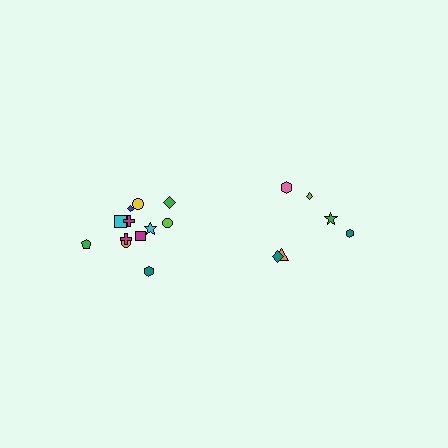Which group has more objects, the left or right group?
The left group.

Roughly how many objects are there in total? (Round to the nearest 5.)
Roughly 20 objects in total.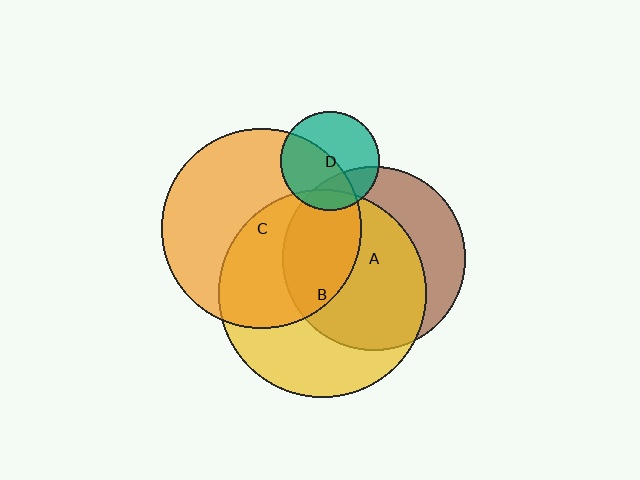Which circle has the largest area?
Circle B (yellow).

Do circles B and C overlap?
Yes.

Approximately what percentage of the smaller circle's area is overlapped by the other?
Approximately 50%.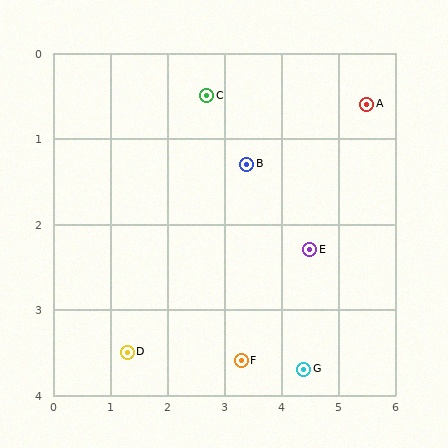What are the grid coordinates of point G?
Point G is at approximately (4.4, 3.7).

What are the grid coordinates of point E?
Point E is at approximately (4.5, 2.3).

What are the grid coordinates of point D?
Point D is at approximately (1.3, 3.5).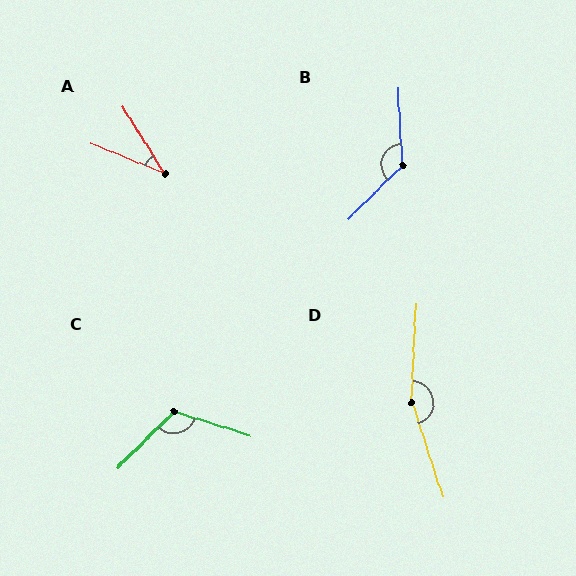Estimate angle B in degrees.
Approximately 132 degrees.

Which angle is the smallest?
A, at approximately 36 degrees.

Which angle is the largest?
D, at approximately 159 degrees.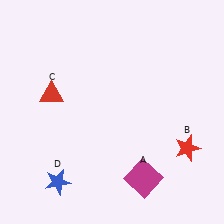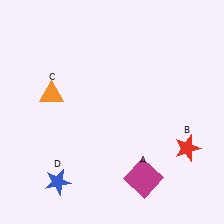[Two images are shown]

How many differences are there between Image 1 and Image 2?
There is 1 difference between the two images.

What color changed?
The triangle (C) changed from red in Image 1 to orange in Image 2.